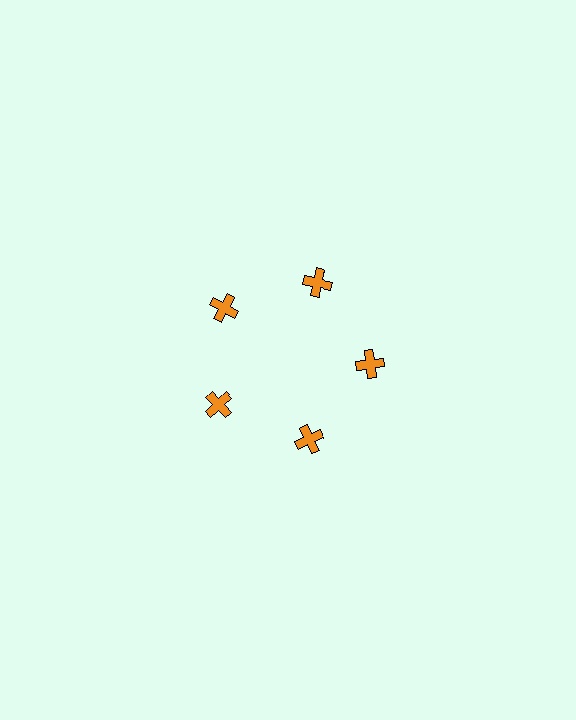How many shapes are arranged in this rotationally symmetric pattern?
There are 5 shapes, arranged in 5 groups of 1.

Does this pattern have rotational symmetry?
Yes, this pattern has 5-fold rotational symmetry. It looks the same after rotating 72 degrees around the center.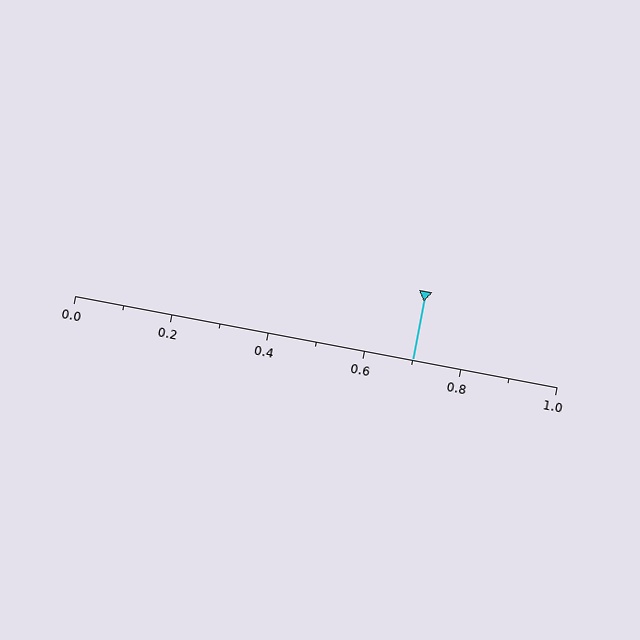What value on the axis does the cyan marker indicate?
The marker indicates approximately 0.7.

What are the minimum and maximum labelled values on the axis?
The axis runs from 0.0 to 1.0.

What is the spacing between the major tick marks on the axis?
The major ticks are spaced 0.2 apart.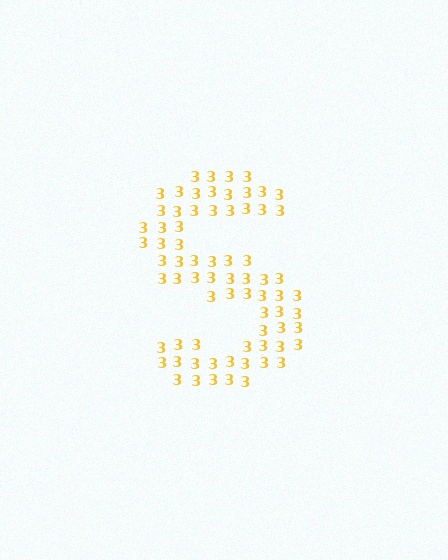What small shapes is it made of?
It is made of small digit 3's.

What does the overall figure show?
The overall figure shows the letter S.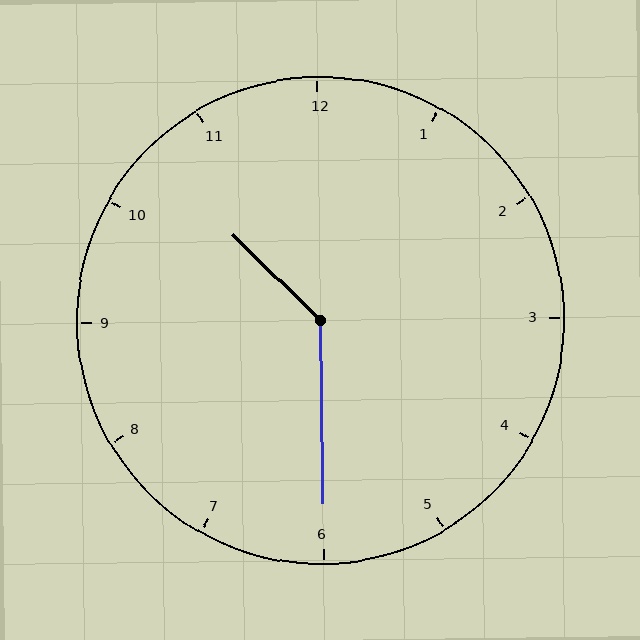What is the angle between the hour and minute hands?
Approximately 135 degrees.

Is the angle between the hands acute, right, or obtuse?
It is obtuse.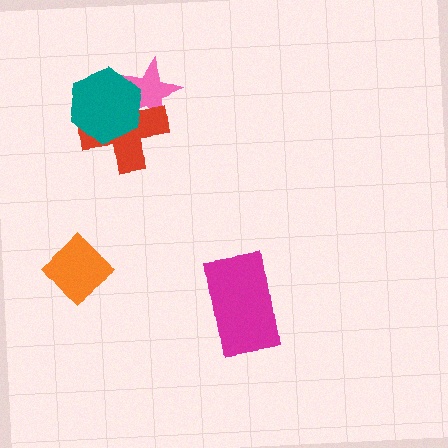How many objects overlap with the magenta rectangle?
0 objects overlap with the magenta rectangle.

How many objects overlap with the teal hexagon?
2 objects overlap with the teal hexagon.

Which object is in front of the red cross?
The teal hexagon is in front of the red cross.